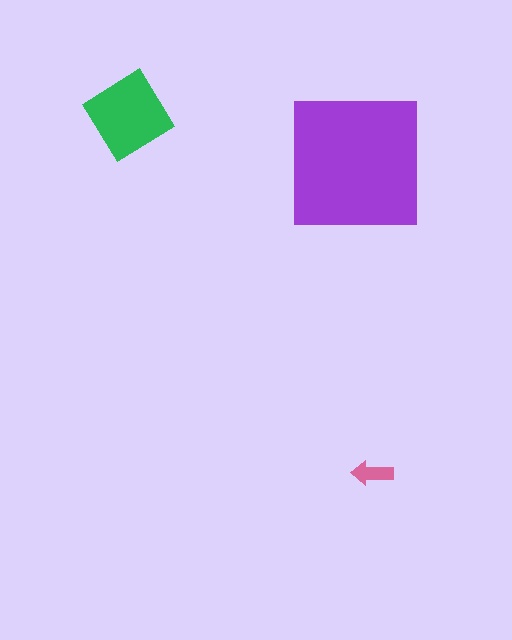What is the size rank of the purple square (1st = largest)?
1st.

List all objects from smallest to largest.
The pink arrow, the green diamond, the purple square.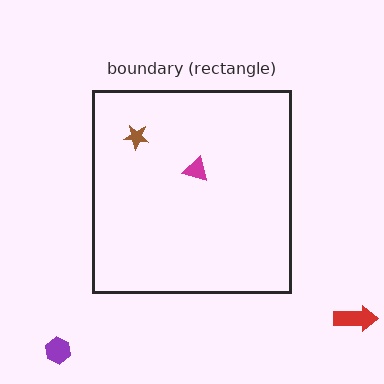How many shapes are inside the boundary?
2 inside, 2 outside.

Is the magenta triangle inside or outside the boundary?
Inside.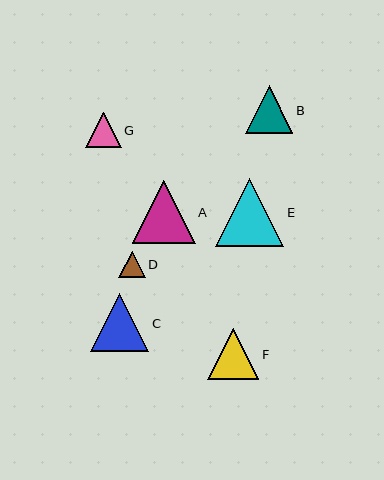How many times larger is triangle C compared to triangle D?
Triangle C is approximately 2.2 times the size of triangle D.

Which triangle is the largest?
Triangle E is the largest with a size of approximately 68 pixels.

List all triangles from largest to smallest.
From largest to smallest: E, A, C, F, B, G, D.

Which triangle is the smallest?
Triangle D is the smallest with a size of approximately 26 pixels.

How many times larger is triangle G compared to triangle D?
Triangle G is approximately 1.4 times the size of triangle D.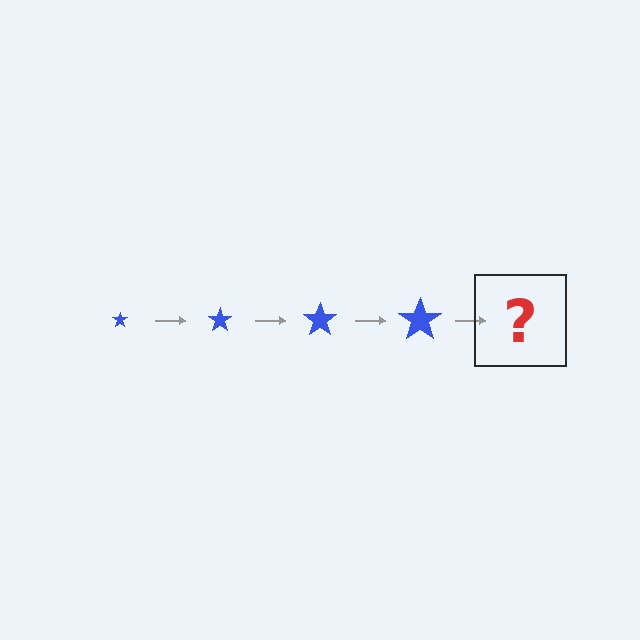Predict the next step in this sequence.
The next step is a blue star, larger than the previous one.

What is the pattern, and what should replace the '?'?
The pattern is that the star gets progressively larger each step. The '?' should be a blue star, larger than the previous one.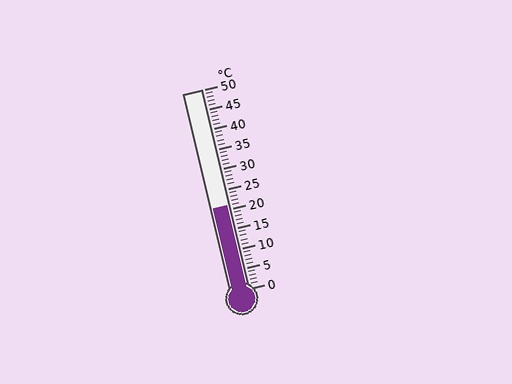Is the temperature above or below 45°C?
The temperature is below 45°C.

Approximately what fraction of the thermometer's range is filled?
The thermometer is filled to approximately 40% of its range.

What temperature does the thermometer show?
The thermometer shows approximately 21°C.